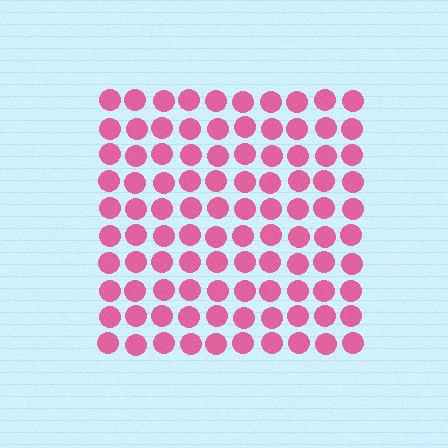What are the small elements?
The small elements are circles.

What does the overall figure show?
The overall figure shows a square.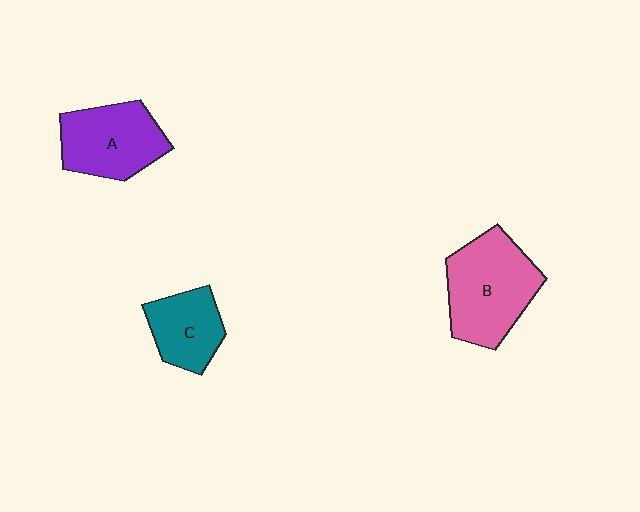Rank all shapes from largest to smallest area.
From largest to smallest: B (pink), A (purple), C (teal).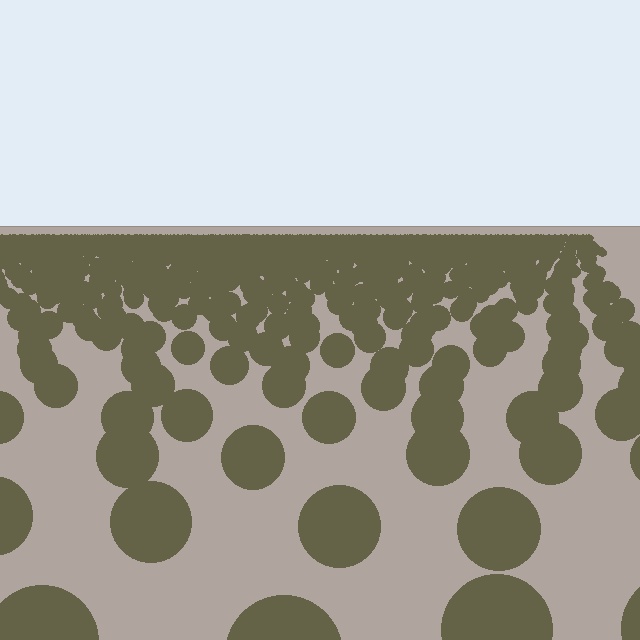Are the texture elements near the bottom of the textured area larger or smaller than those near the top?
Larger. Near the bottom, elements are closer to the viewer and appear at a bigger on-screen size.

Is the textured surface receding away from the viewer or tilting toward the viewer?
The surface is receding away from the viewer. Texture elements get smaller and denser toward the top.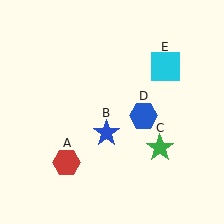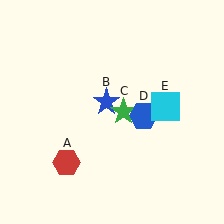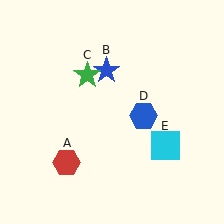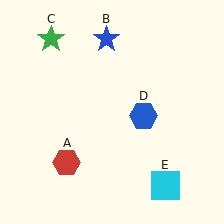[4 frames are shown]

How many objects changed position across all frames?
3 objects changed position: blue star (object B), green star (object C), cyan square (object E).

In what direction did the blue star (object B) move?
The blue star (object B) moved up.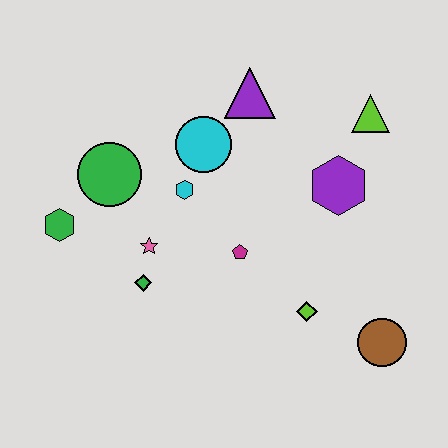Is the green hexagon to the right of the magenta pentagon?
No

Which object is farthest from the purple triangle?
The brown circle is farthest from the purple triangle.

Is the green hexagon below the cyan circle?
Yes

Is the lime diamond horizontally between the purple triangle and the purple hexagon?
Yes